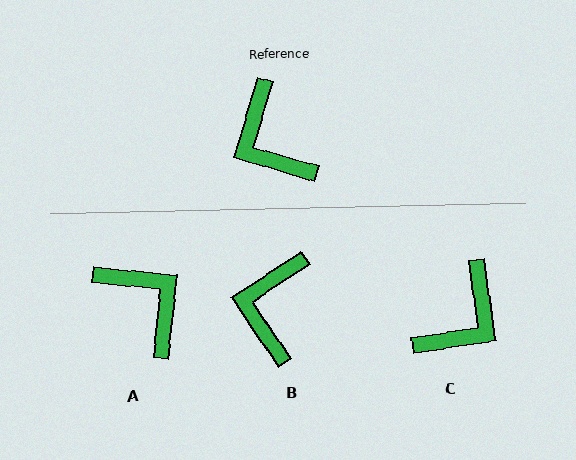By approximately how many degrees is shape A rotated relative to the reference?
Approximately 169 degrees clockwise.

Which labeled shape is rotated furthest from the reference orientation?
A, about 169 degrees away.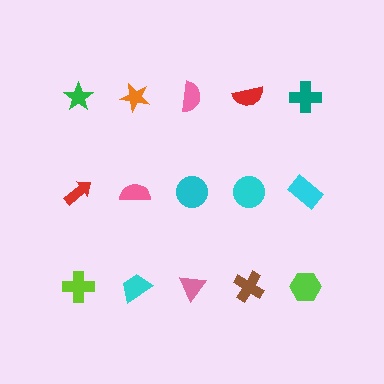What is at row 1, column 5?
A teal cross.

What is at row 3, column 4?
A brown cross.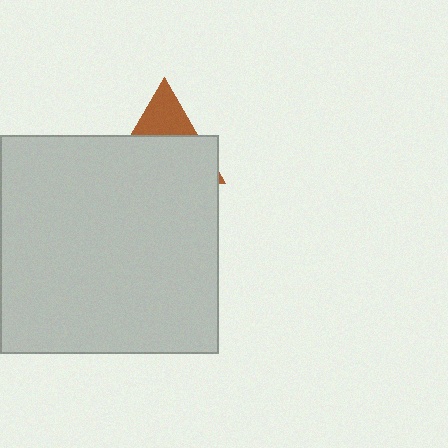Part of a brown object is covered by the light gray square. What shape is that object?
It is a triangle.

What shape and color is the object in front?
The object in front is a light gray square.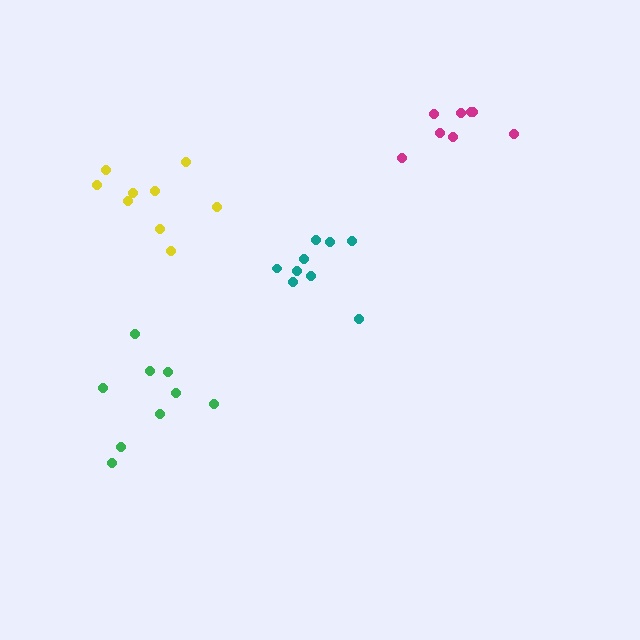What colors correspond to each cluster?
The clusters are colored: magenta, green, yellow, teal.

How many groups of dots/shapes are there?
There are 4 groups.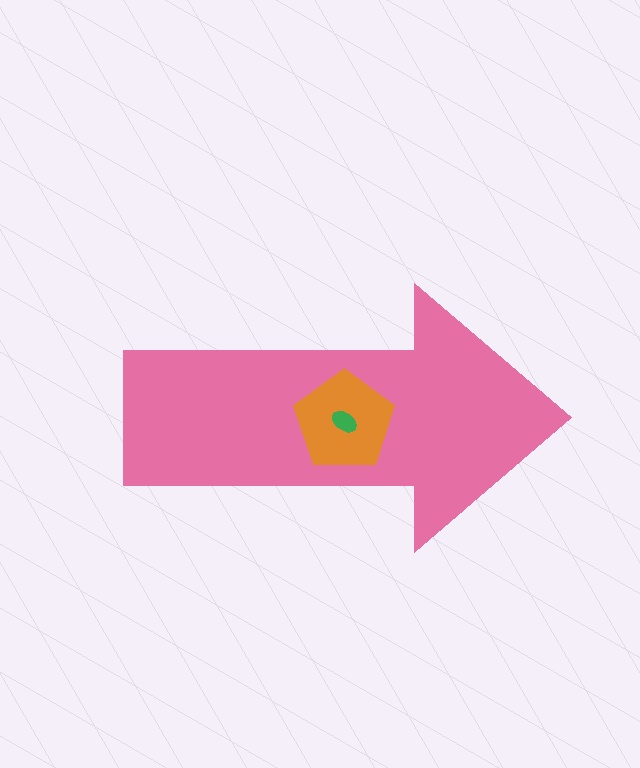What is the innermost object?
The green ellipse.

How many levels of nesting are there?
3.